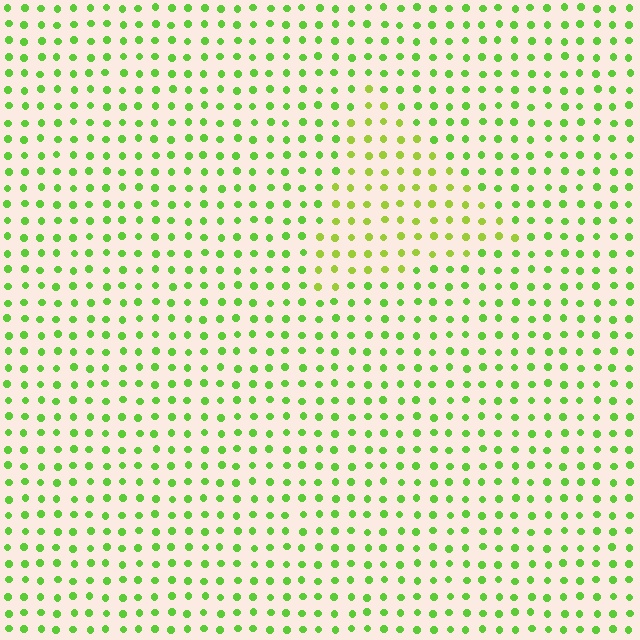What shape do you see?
I see a triangle.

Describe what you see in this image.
The image is filled with small lime elements in a uniform arrangement. A triangle-shaped region is visible where the elements are tinted to a slightly different hue, forming a subtle color boundary.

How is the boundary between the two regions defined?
The boundary is defined purely by a slight shift in hue (about 26 degrees). Spacing, size, and orientation are identical on both sides.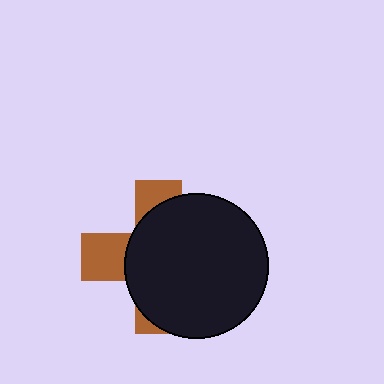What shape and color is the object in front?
The object in front is a black circle.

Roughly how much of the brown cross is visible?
A small part of it is visible (roughly 30%).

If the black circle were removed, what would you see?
You would see the complete brown cross.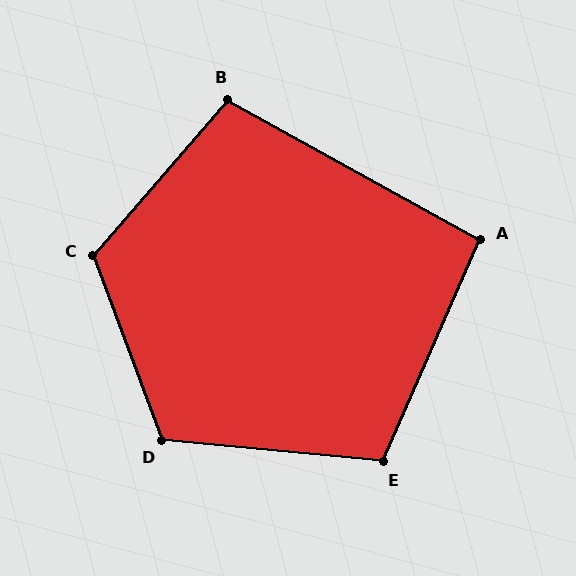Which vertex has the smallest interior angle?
A, at approximately 95 degrees.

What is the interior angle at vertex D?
Approximately 116 degrees (obtuse).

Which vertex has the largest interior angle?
C, at approximately 119 degrees.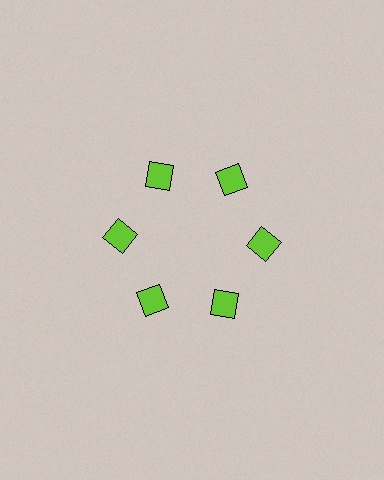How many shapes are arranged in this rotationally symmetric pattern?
There are 6 shapes, arranged in 6 groups of 1.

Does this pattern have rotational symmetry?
Yes, this pattern has 6-fold rotational symmetry. It looks the same after rotating 60 degrees around the center.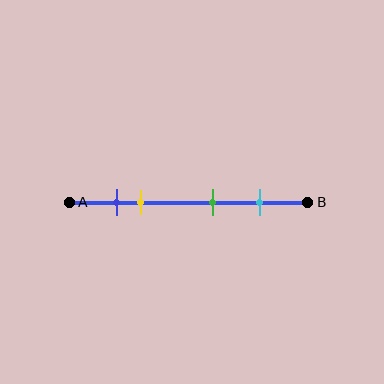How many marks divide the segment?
There are 4 marks dividing the segment.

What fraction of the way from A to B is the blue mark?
The blue mark is approximately 20% (0.2) of the way from A to B.